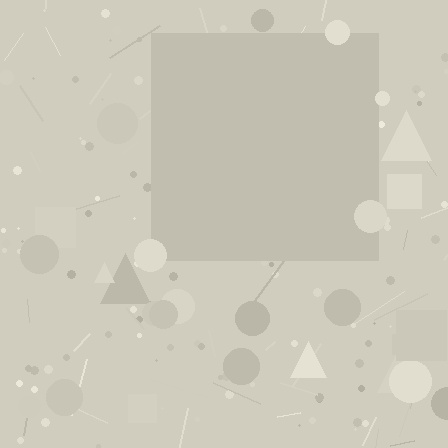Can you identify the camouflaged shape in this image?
The camouflaged shape is a square.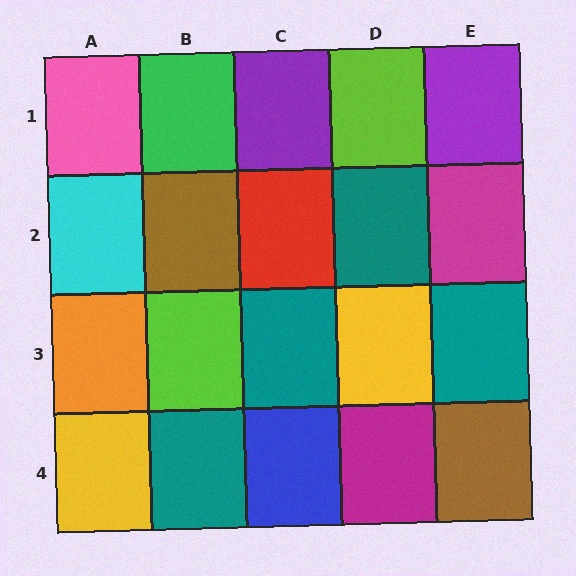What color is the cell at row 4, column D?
Magenta.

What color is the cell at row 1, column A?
Pink.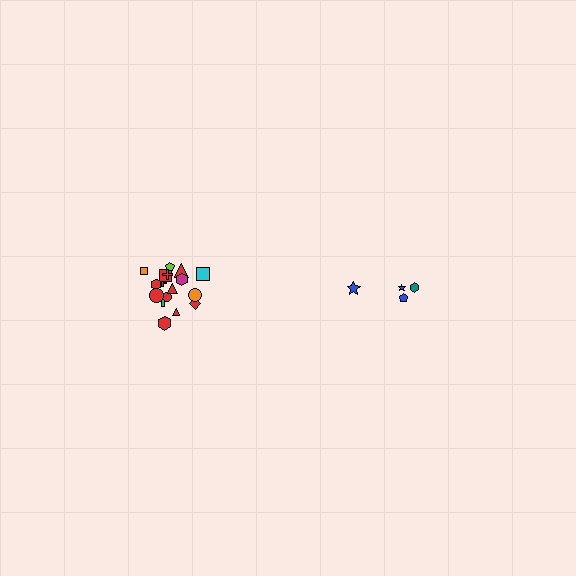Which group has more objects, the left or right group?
The left group.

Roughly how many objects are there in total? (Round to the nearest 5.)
Roughly 20 objects in total.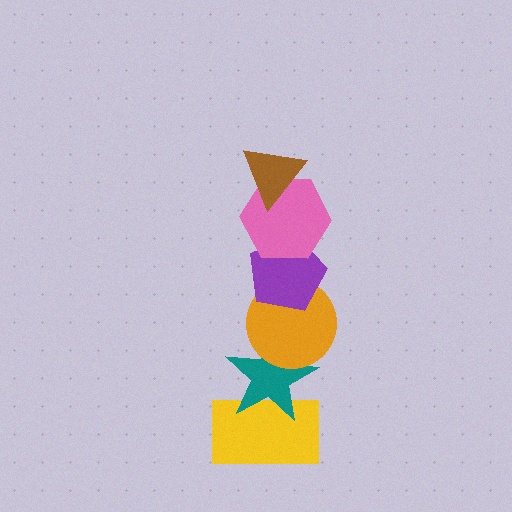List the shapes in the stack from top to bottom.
From top to bottom: the brown triangle, the pink hexagon, the purple pentagon, the orange circle, the teal star, the yellow rectangle.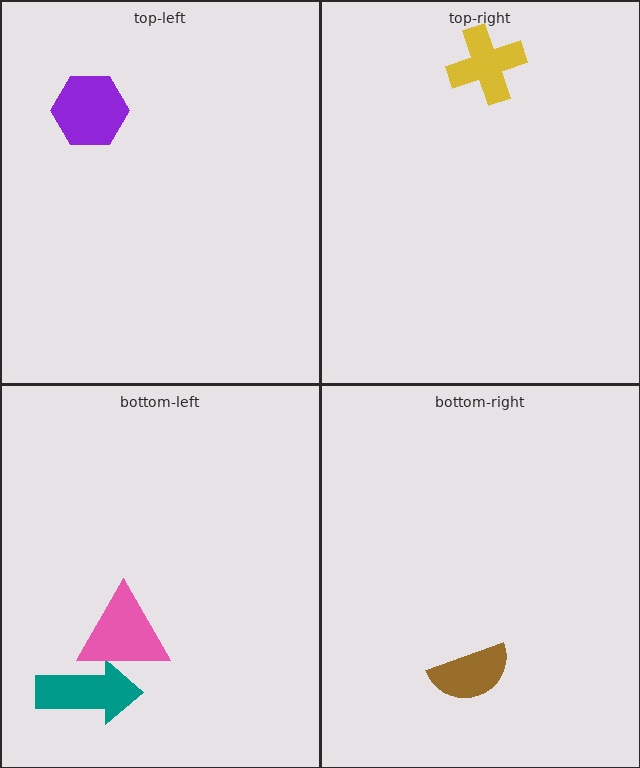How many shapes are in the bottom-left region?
2.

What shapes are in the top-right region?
The yellow cross.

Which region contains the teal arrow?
The bottom-left region.